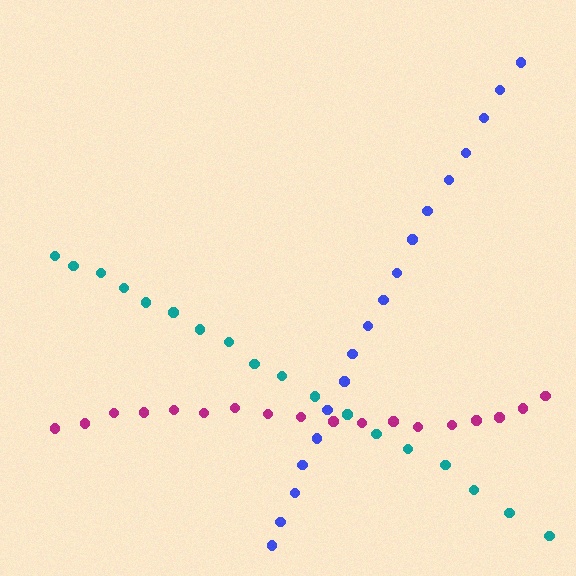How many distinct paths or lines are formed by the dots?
There are 3 distinct paths.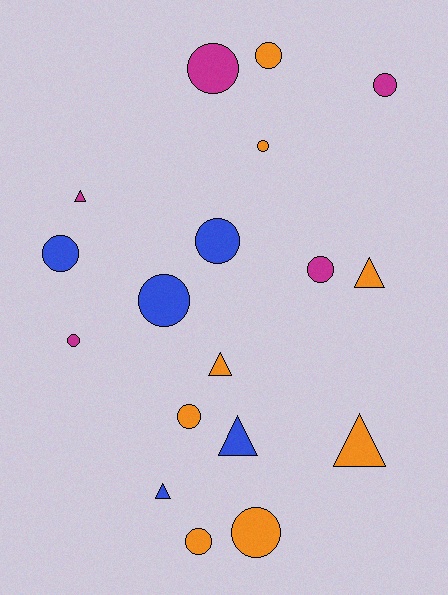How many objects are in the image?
There are 18 objects.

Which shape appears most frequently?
Circle, with 12 objects.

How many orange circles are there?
There are 5 orange circles.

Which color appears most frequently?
Orange, with 8 objects.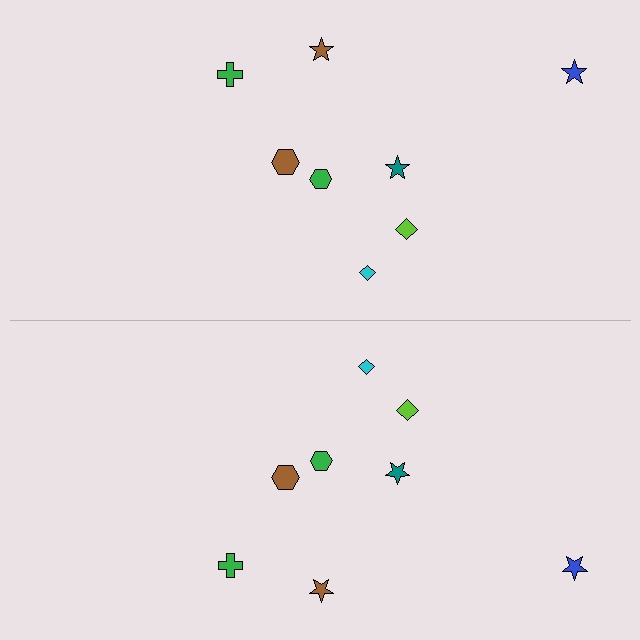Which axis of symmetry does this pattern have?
The pattern has a horizontal axis of symmetry running through the center of the image.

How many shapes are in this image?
There are 16 shapes in this image.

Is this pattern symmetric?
Yes, this pattern has bilateral (reflection) symmetry.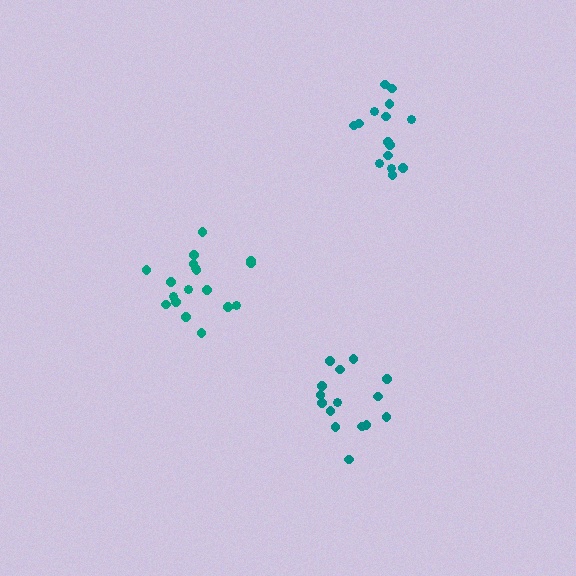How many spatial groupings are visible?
There are 3 spatial groupings.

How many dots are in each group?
Group 1: 15 dots, Group 2: 15 dots, Group 3: 18 dots (48 total).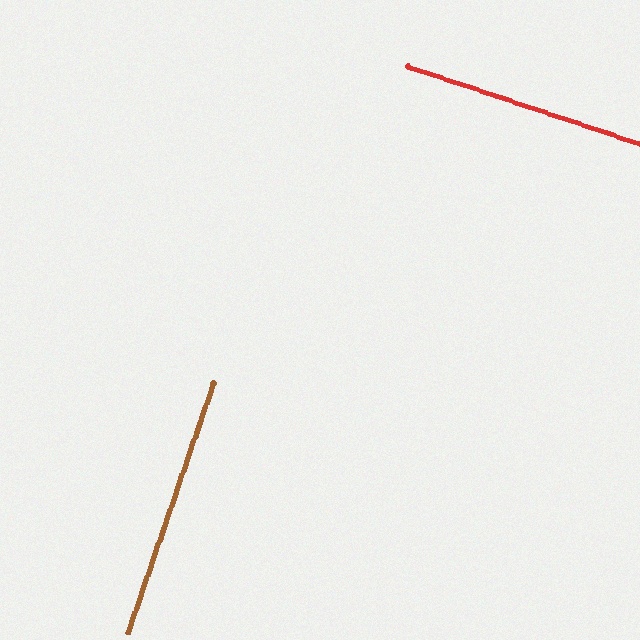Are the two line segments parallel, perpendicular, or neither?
Perpendicular — they meet at approximately 90°.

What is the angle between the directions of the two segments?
Approximately 90 degrees.